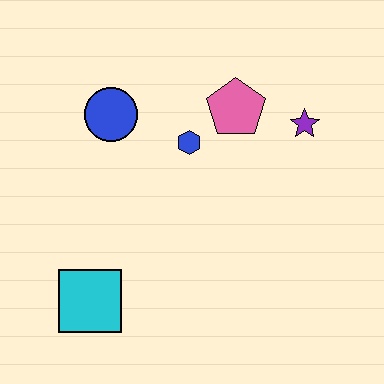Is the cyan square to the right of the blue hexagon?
No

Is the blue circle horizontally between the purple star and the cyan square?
Yes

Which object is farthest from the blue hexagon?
The cyan square is farthest from the blue hexagon.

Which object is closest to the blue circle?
The blue hexagon is closest to the blue circle.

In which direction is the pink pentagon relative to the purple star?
The pink pentagon is to the left of the purple star.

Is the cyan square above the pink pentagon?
No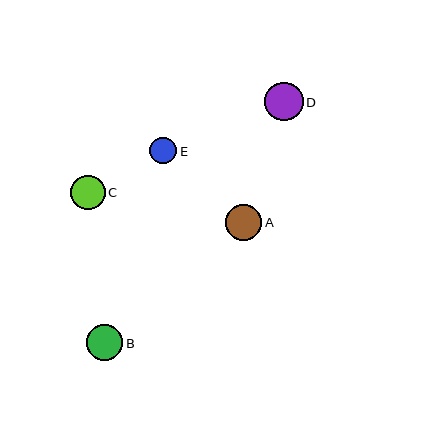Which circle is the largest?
Circle D is the largest with a size of approximately 39 pixels.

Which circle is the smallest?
Circle E is the smallest with a size of approximately 27 pixels.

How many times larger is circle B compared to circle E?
Circle B is approximately 1.3 times the size of circle E.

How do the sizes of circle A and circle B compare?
Circle A and circle B are approximately the same size.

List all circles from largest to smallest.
From largest to smallest: D, A, B, C, E.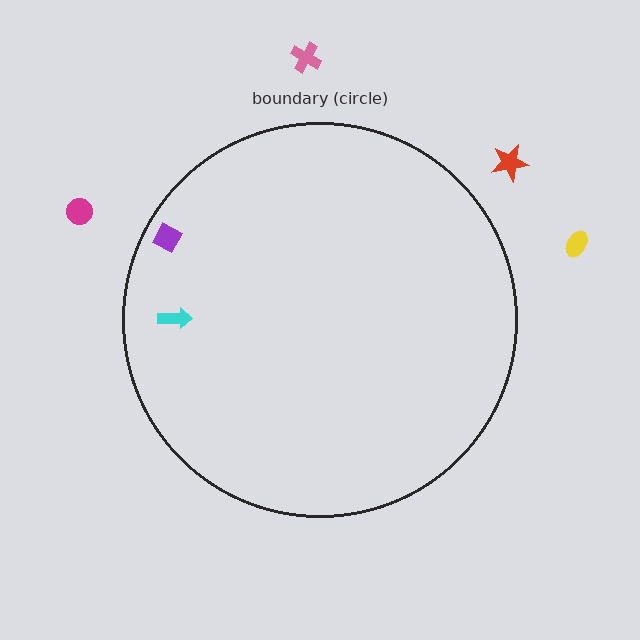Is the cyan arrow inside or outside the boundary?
Inside.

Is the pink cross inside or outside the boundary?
Outside.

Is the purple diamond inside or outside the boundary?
Inside.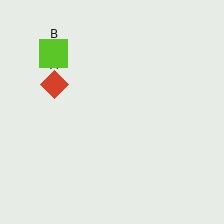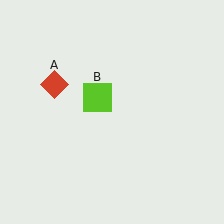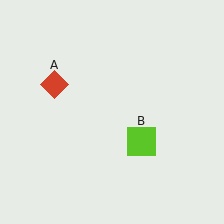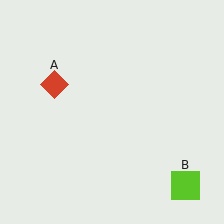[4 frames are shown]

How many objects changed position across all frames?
1 object changed position: lime square (object B).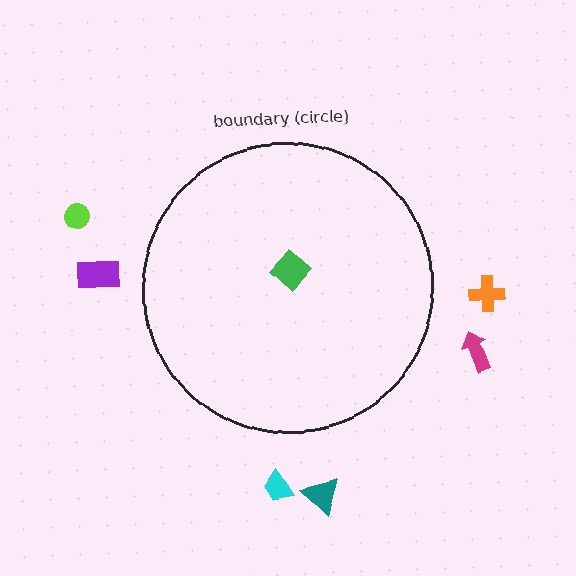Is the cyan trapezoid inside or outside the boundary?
Outside.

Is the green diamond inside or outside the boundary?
Inside.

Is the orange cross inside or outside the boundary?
Outside.